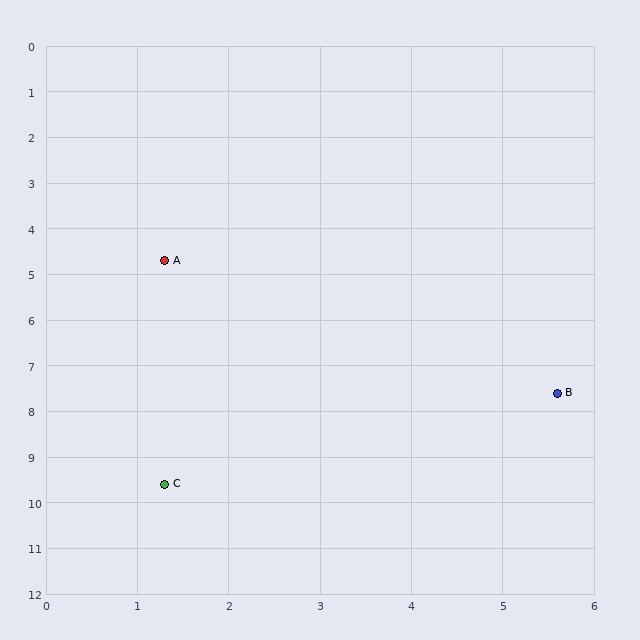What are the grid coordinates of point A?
Point A is at approximately (1.3, 4.7).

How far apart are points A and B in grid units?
Points A and B are about 5.2 grid units apart.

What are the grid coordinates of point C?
Point C is at approximately (1.3, 9.6).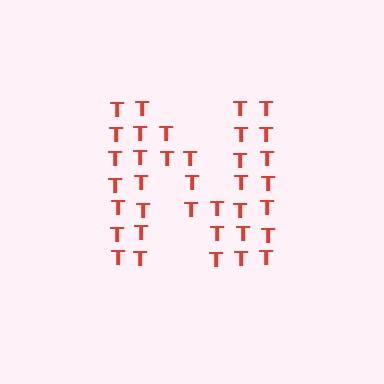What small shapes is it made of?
It is made of small letter T's.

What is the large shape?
The large shape is the letter N.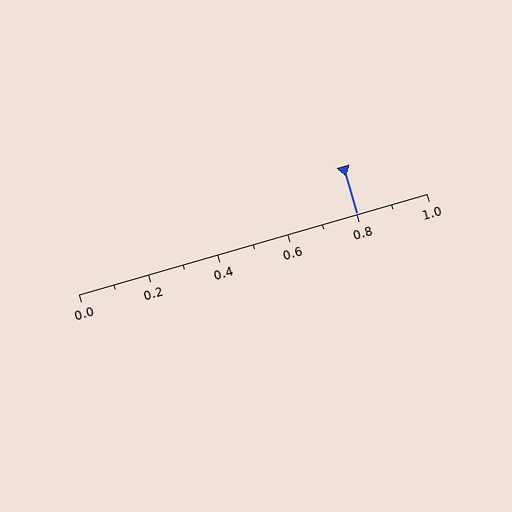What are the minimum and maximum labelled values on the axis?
The axis runs from 0.0 to 1.0.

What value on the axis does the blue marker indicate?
The marker indicates approximately 0.8.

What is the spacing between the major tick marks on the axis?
The major ticks are spaced 0.2 apart.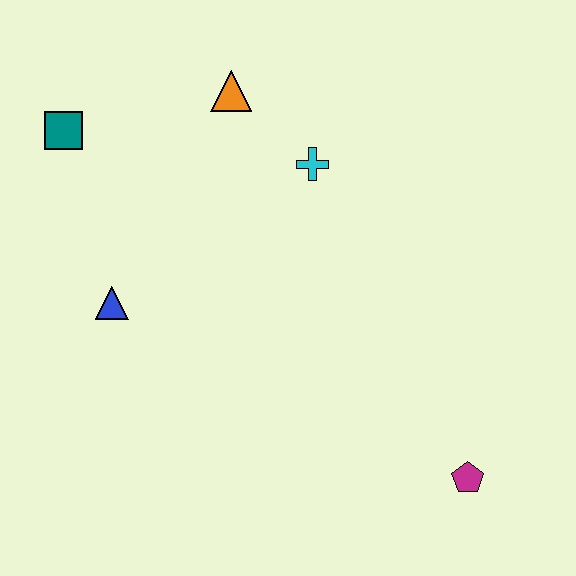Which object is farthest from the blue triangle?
The magenta pentagon is farthest from the blue triangle.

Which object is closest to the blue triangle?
The teal square is closest to the blue triangle.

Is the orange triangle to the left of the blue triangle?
No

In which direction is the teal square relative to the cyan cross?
The teal square is to the left of the cyan cross.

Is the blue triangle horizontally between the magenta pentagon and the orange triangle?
No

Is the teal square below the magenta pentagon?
No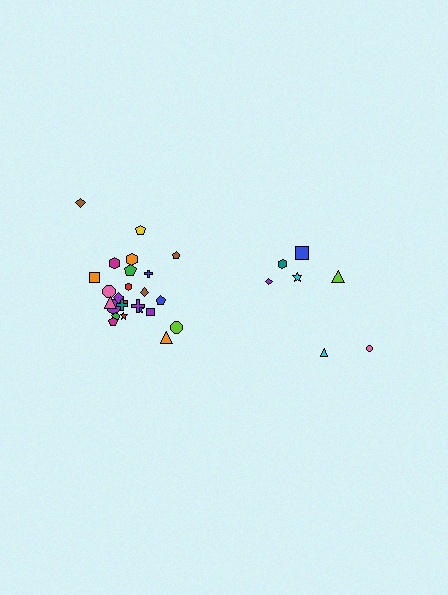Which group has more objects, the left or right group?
The left group.